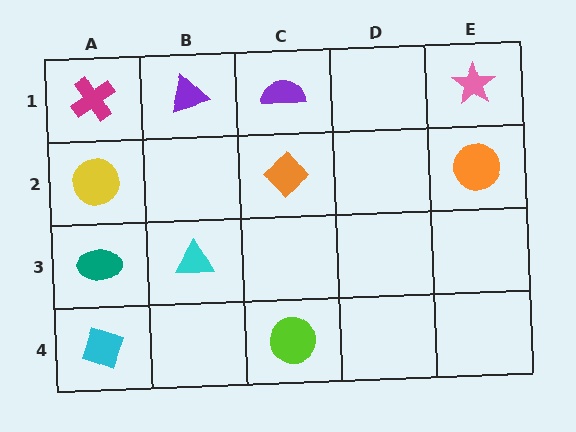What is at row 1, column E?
A pink star.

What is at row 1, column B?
A purple triangle.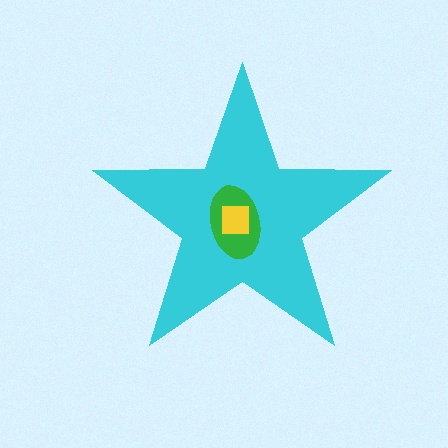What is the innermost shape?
The yellow square.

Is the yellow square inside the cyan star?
Yes.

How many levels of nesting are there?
3.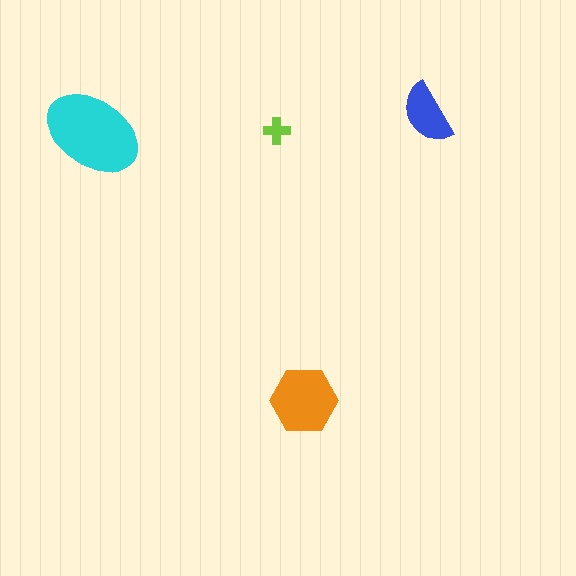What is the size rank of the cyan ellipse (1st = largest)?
1st.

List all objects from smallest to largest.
The lime cross, the blue semicircle, the orange hexagon, the cyan ellipse.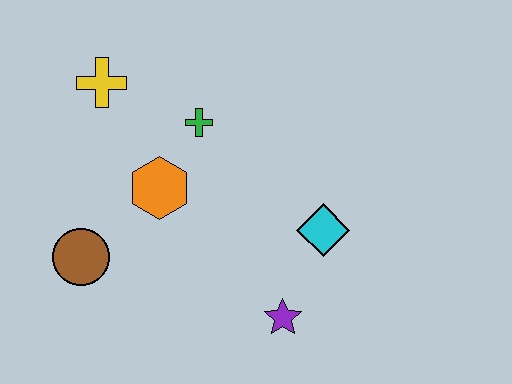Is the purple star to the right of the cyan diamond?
No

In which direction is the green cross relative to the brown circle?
The green cross is above the brown circle.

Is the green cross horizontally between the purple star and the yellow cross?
Yes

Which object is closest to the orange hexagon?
The green cross is closest to the orange hexagon.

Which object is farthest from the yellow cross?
The purple star is farthest from the yellow cross.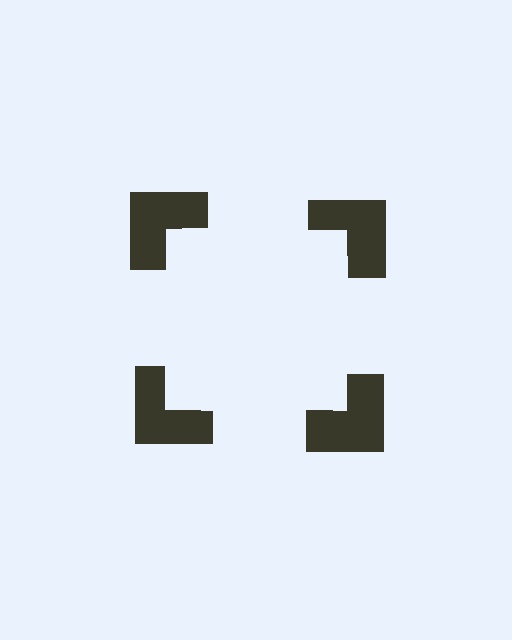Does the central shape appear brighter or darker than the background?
It typically appears slightly brighter than the background, even though no actual brightness change is drawn.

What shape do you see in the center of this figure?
An illusory square — its edges are inferred from the aligned wedge cuts in the notched squares, not physically drawn.